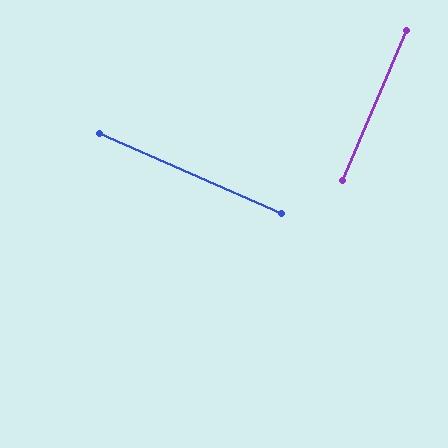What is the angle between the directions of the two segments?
Approximately 90 degrees.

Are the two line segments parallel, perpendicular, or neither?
Perpendicular — they meet at approximately 90°.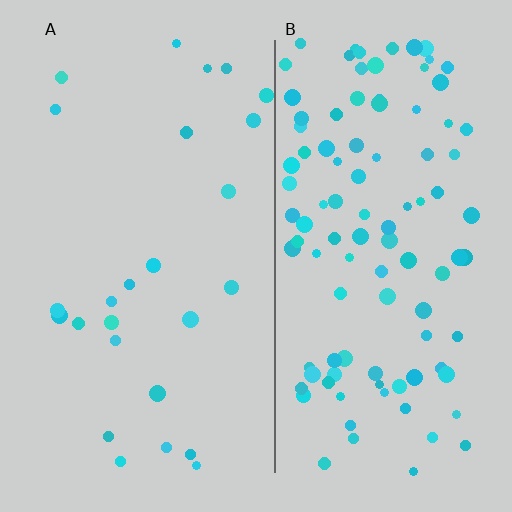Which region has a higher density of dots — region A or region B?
B (the right).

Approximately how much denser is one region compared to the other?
Approximately 4.1× — region B over region A.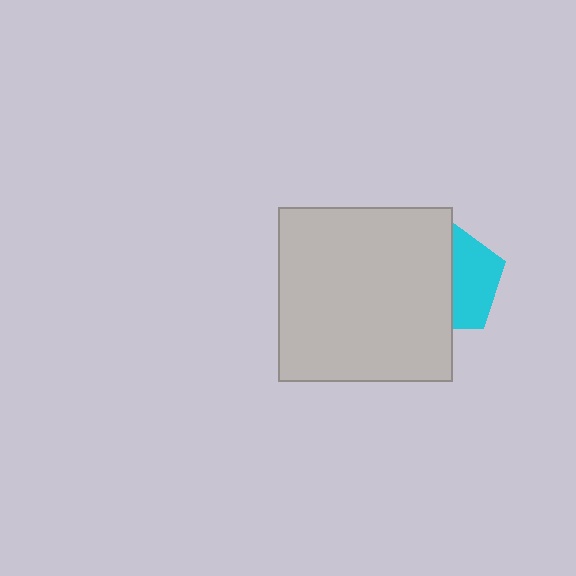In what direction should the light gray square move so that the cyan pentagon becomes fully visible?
The light gray square should move left. That is the shortest direction to clear the overlap and leave the cyan pentagon fully visible.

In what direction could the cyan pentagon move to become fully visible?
The cyan pentagon could move right. That would shift it out from behind the light gray square entirely.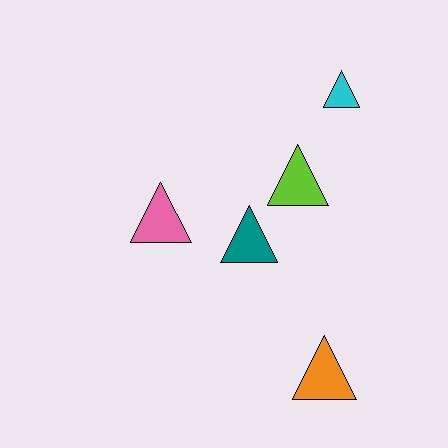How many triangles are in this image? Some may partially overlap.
There are 5 triangles.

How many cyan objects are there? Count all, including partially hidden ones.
There is 1 cyan object.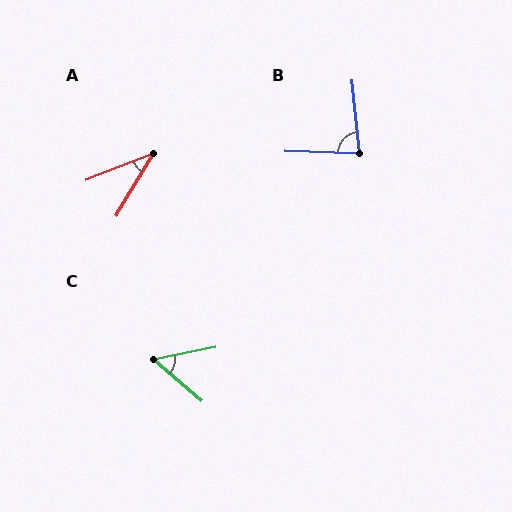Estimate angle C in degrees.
Approximately 51 degrees.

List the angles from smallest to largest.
A (38°), C (51°), B (82°).